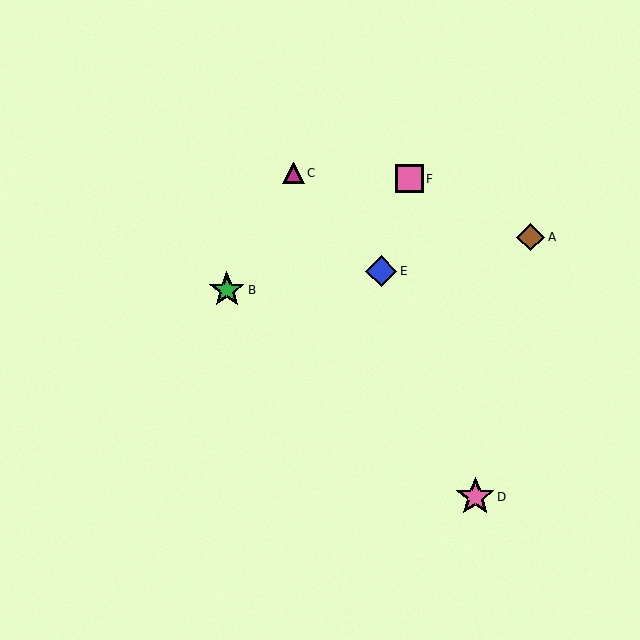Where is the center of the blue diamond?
The center of the blue diamond is at (381, 271).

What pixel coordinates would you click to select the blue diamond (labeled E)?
Click at (381, 271) to select the blue diamond E.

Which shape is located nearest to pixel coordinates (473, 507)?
The pink star (labeled D) at (475, 497) is nearest to that location.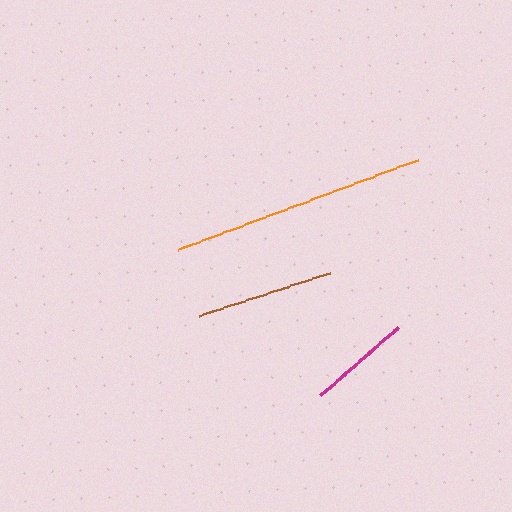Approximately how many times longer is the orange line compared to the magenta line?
The orange line is approximately 2.5 times the length of the magenta line.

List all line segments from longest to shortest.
From longest to shortest: orange, brown, magenta.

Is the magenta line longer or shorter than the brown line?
The brown line is longer than the magenta line.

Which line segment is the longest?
The orange line is the longest at approximately 257 pixels.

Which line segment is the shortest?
The magenta line is the shortest at approximately 104 pixels.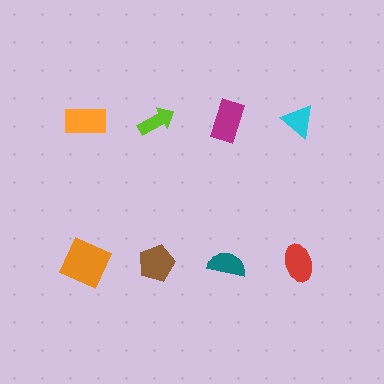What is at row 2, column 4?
A red ellipse.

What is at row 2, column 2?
A brown pentagon.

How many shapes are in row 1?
4 shapes.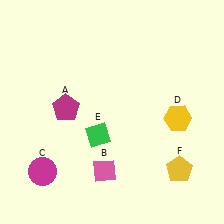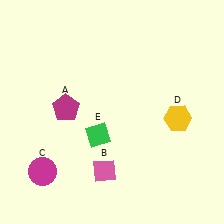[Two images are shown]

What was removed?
The yellow pentagon (F) was removed in Image 2.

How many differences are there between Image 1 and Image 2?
There is 1 difference between the two images.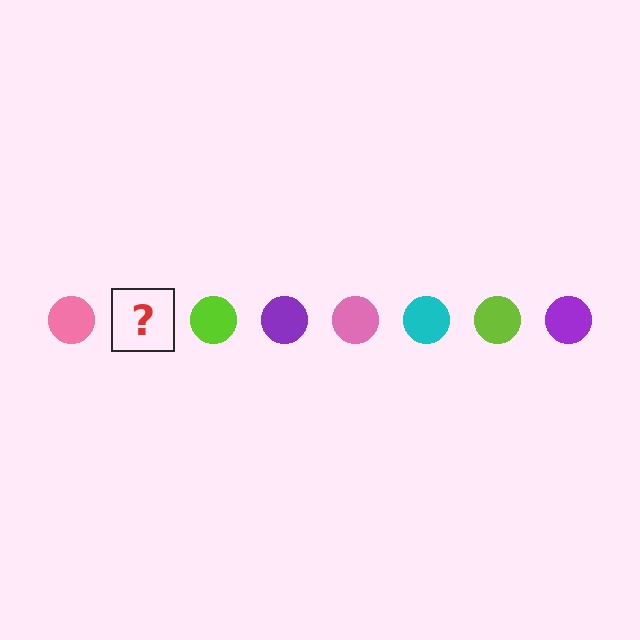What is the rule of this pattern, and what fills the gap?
The rule is that the pattern cycles through pink, cyan, lime, purple circles. The gap should be filled with a cyan circle.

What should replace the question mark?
The question mark should be replaced with a cyan circle.